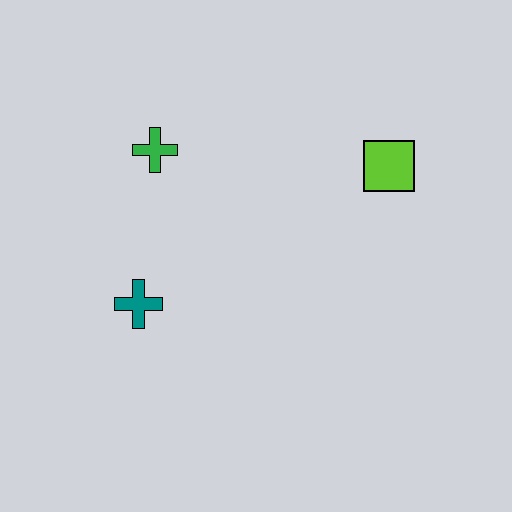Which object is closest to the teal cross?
The green cross is closest to the teal cross.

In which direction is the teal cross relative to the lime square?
The teal cross is to the left of the lime square.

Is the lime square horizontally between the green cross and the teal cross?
No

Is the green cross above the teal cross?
Yes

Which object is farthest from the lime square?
The teal cross is farthest from the lime square.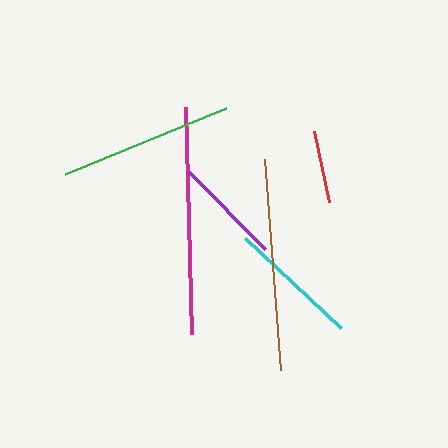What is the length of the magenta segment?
The magenta segment is approximately 227 pixels long.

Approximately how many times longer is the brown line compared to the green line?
The brown line is approximately 1.2 times the length of the green line.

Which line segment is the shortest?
The red line is the shortest at approximately 72 pixels.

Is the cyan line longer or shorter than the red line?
The cyan line is longer than the red line.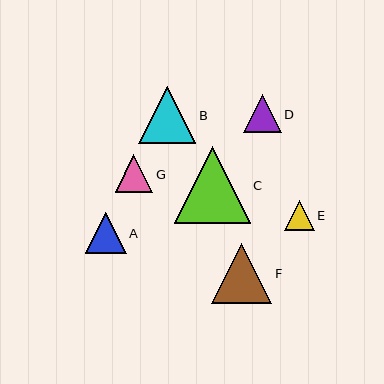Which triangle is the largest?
Triangle C is the largest with a size of approximately 76 pixels.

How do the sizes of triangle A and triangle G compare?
Triangle A and triangle G are approximately the same size.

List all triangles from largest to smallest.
From largest to smallest: C, F, B, A, G, D, E.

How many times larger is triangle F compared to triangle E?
Triangle F is approximately 2.0 times the size of triangle E.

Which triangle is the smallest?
Triangle E is the smallest with a size of approximately 30 pixels.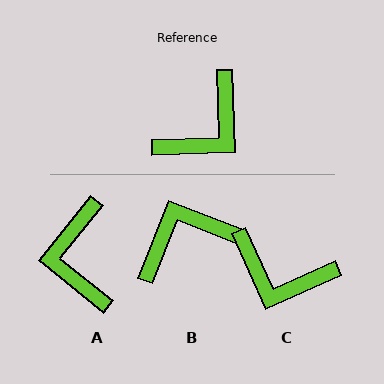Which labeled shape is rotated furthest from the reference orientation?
B, about 156 degrees away.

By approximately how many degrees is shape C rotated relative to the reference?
Approximately 68 degrees clockwise.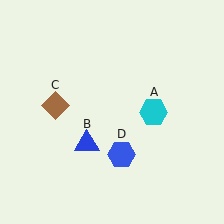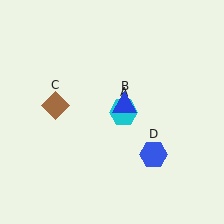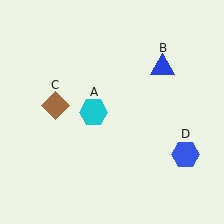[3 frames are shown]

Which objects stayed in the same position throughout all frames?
Brown diamond (object C) remained stationary.